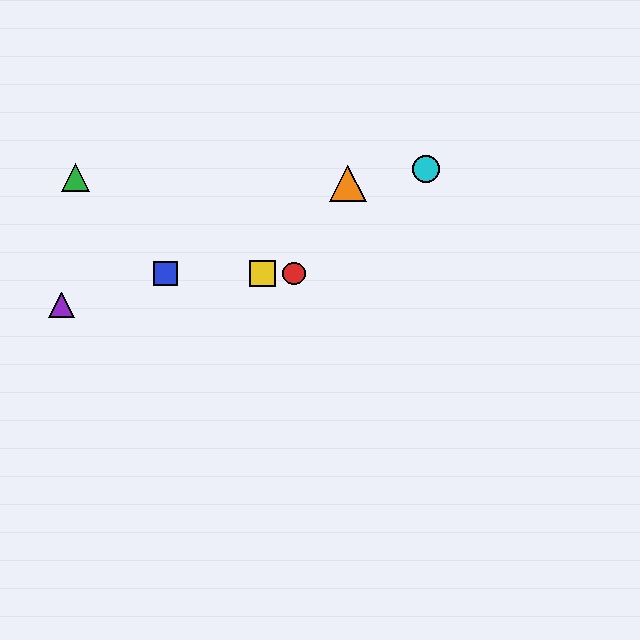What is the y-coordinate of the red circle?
The red circle is at y≈274.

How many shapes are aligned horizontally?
3 shapes (the red circle, the blue square, the yellow square) are aligned horizontally.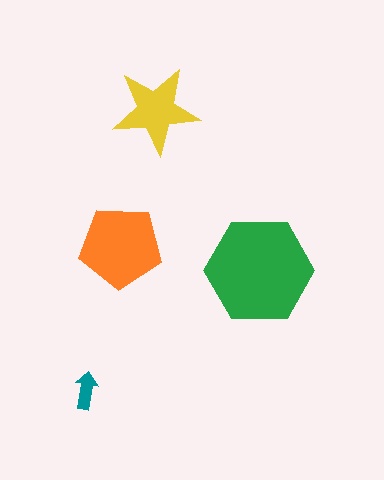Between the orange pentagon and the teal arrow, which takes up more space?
The orange pentagon.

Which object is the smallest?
The teal arrow.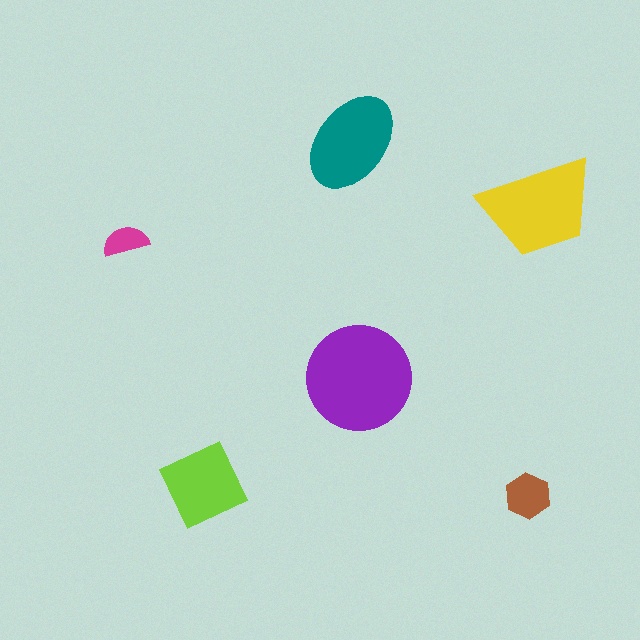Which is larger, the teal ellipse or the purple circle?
The purple circle.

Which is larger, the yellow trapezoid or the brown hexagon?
The yellow trapezoid.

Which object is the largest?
The purple circle.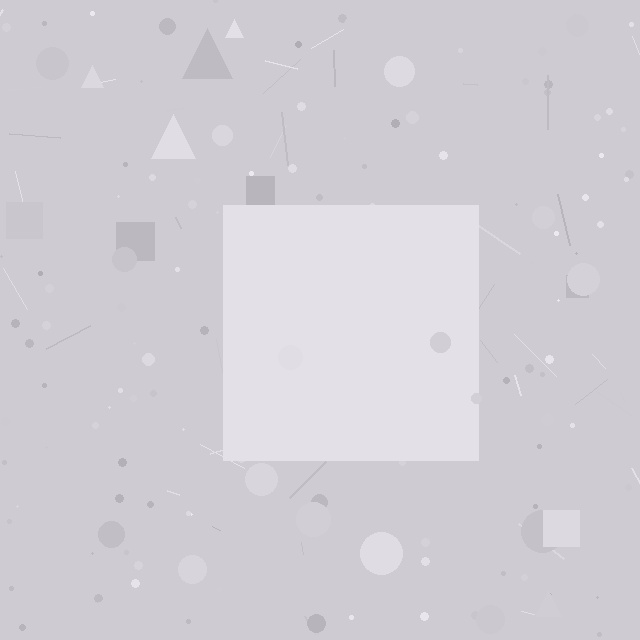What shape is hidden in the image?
A square is hidden in the image.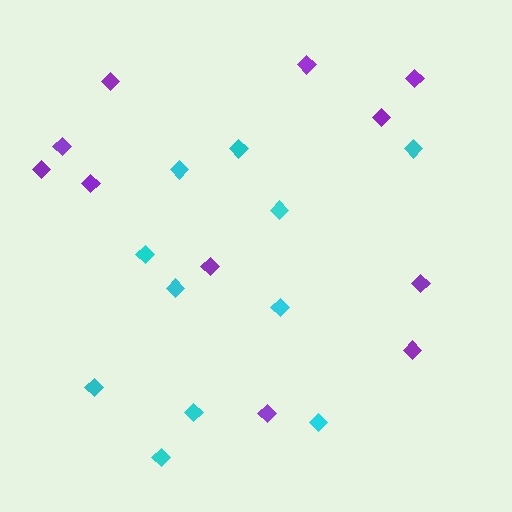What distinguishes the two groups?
There are 2 groups: one group of purple diamonds (11) and one group of cyan diamonds (11).